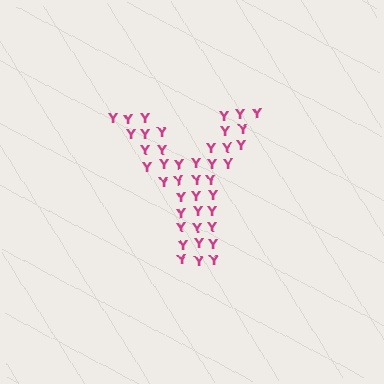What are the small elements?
The small elements are letter Y's.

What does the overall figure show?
The overall figure shows the letter Y.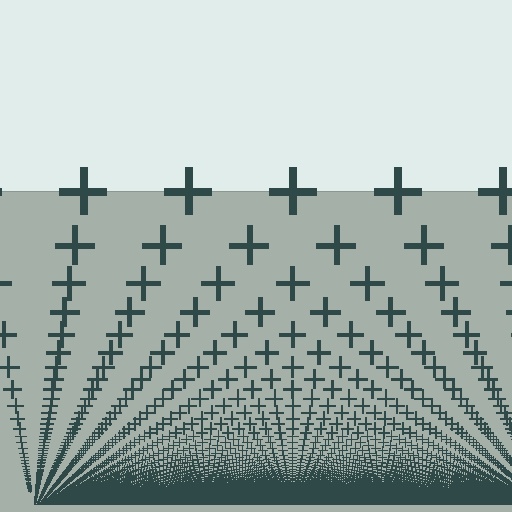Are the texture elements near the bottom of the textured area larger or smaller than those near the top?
Smaller. The gradient is inverted — elements near the bottom are smaller and denser.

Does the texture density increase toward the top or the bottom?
Density increases toward the bottom.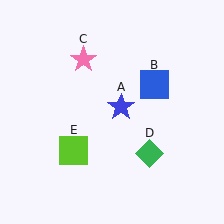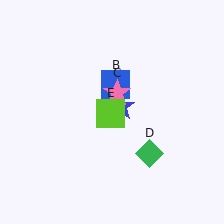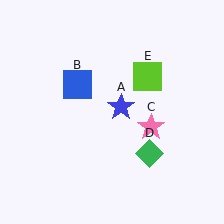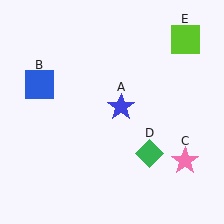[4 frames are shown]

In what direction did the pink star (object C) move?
The pink star (object C) moved down and to the right.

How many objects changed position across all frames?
3 objects changed position: blue square (object B), pink star (object C), lime square (object E).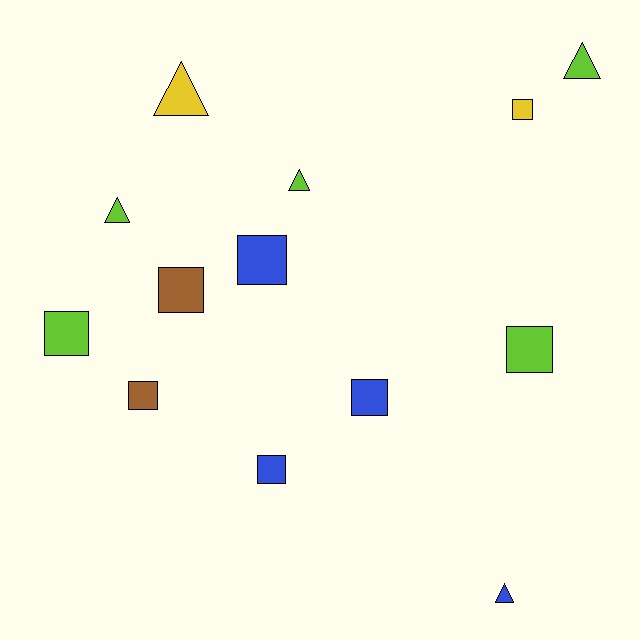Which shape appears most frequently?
Square, with 8 objects.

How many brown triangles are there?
There are no brown triangles.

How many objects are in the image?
There are 13 objects.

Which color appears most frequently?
Lime, with 5 objects.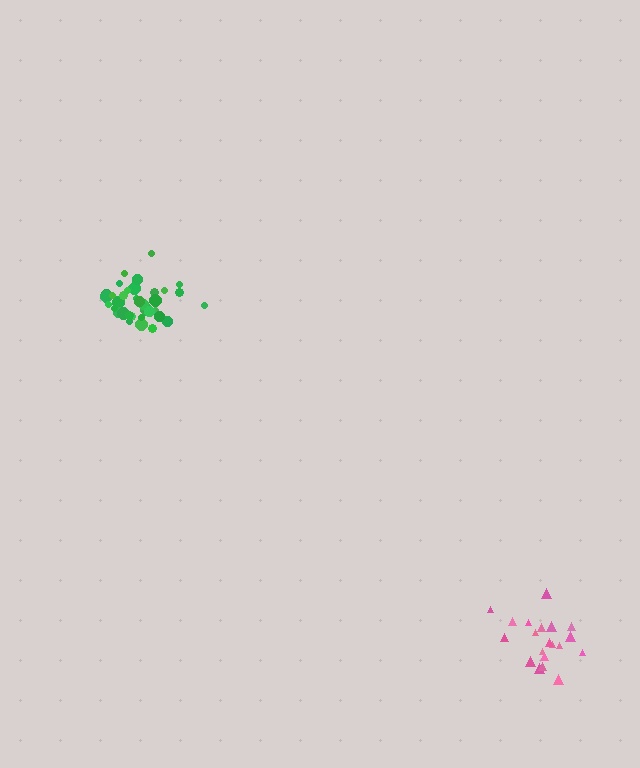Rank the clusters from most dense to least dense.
green, pink.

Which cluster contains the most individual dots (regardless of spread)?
Green (35).